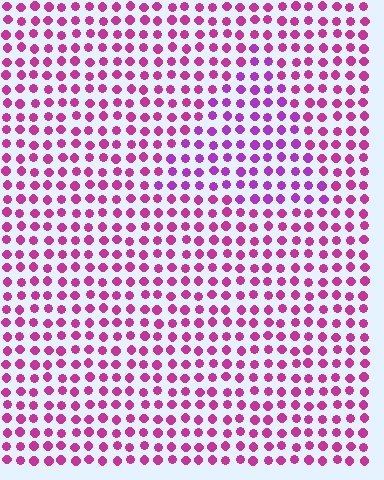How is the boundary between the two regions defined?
The boundary is defined purely by a slight shift in hue (about 27 degrees). Spacing, size, and orientation are identical on both sides.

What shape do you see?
I see a triangle.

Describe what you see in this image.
The image is filled with small magenta elements in a uniform arrangement. A triangle-shaped region is visible where the elements are tinted to a slightly different hue, forming a subtle color boundary.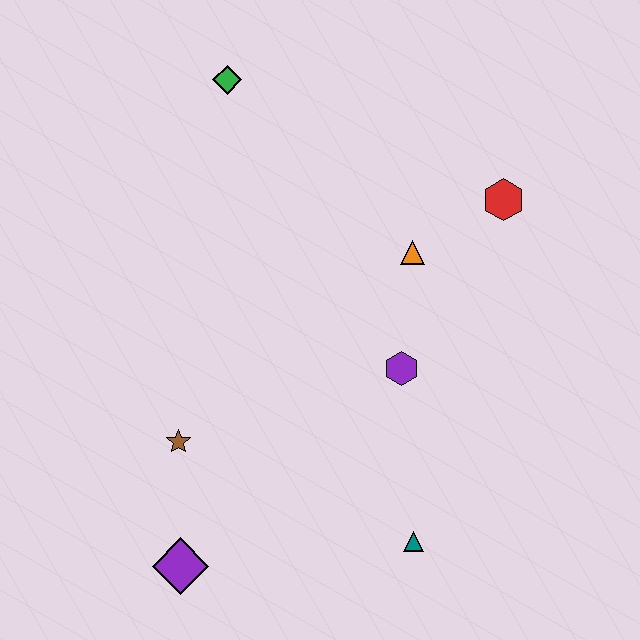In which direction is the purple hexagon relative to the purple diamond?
The purple hexagon is to the right of the purple diamond.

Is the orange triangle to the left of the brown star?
No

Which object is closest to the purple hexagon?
The orange triangle is closest to the purple hexagon.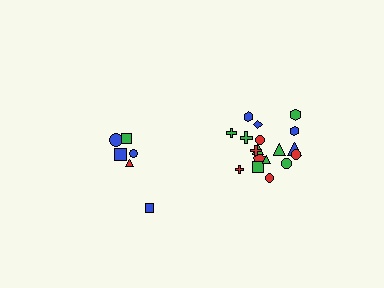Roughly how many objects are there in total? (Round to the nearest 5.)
Roughly 25 objects in total.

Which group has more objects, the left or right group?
The right group.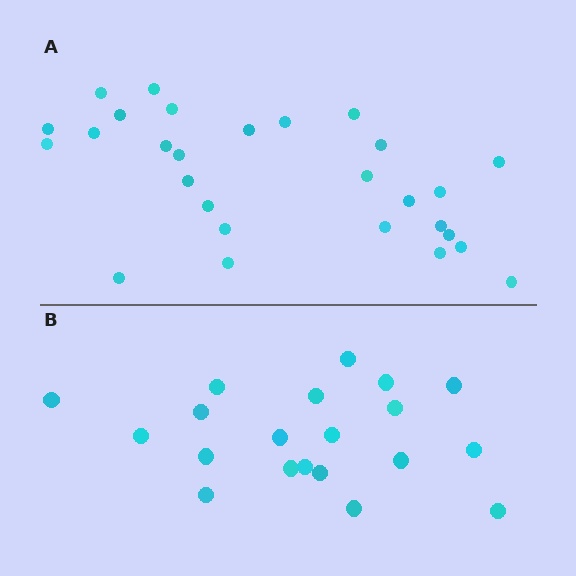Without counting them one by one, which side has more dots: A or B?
Region A (the top region) has more dots.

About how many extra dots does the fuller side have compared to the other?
Region A has roughly 8 or so more dots than region B.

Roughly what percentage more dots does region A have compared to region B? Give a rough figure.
About 40% more.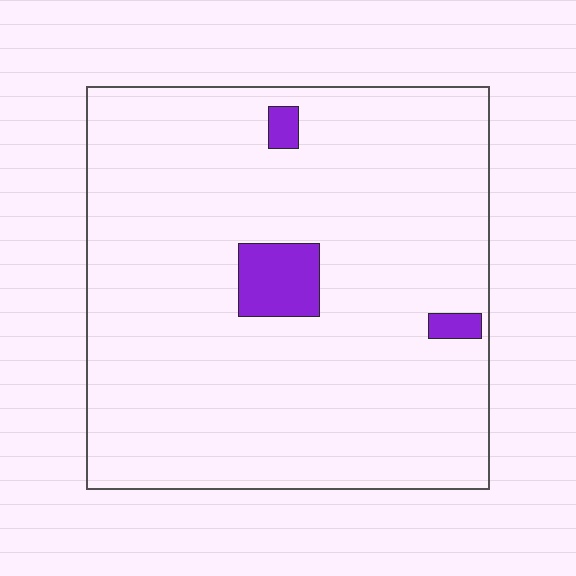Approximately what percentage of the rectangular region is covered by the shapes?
Approximately 5%.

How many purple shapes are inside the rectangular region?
3.